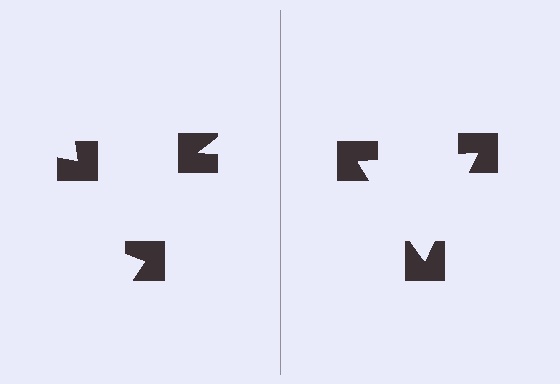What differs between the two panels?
The notched squares are positioned identically on both sides; only the wedge orientations differ. On the right they align to a triangle; on the left they are misaligned.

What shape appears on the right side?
An illusory triangle.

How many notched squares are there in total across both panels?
6 — 3 on each side.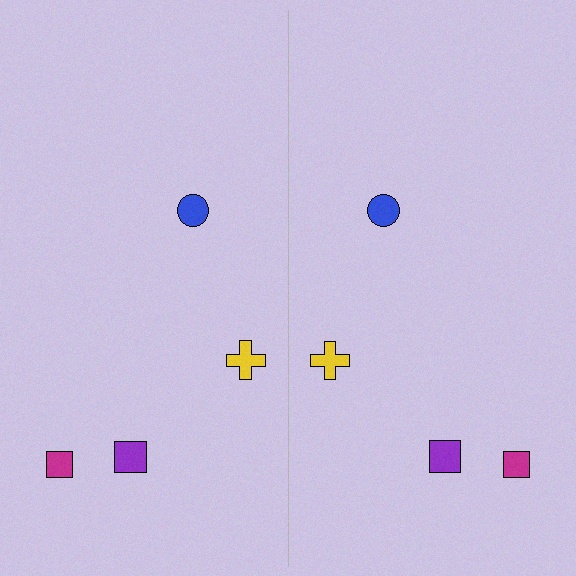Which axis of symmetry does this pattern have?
The pattern has a vertical axis of symmetry running through the center of the image.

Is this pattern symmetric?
Yes, this pattern has bilateral (reflection) symmetry.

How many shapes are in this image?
There are 8 shapes in this image.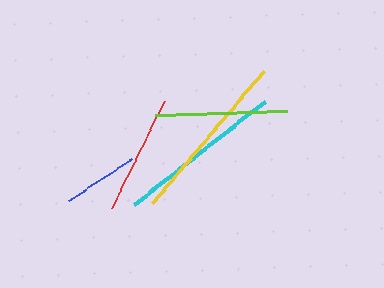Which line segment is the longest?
The yellow line is the longest at approximately 174 pixels.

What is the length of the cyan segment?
The cyan segment is approximately 167 pixels long.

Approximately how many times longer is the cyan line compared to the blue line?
The cyan line is approximately 2.2 times the length of the blue line.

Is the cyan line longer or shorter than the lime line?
The cyan line is longer than the lime line.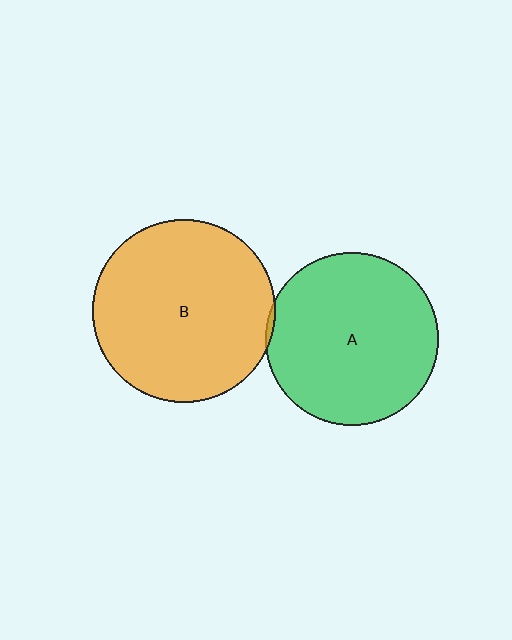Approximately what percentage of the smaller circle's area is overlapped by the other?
Approximately 5%.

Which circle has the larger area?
Circle B (orange).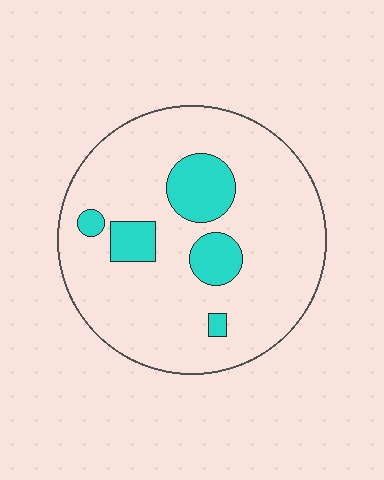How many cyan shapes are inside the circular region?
5.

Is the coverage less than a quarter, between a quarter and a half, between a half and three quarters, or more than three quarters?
Less than a quarter.